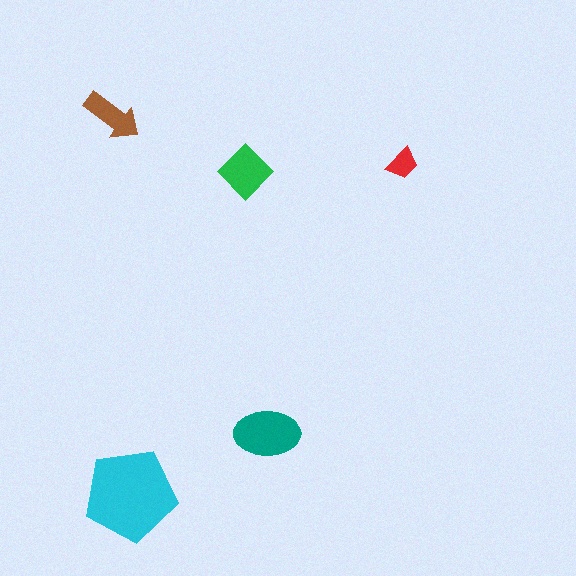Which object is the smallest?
The red trapezoid.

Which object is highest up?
The brown arrow is topmost.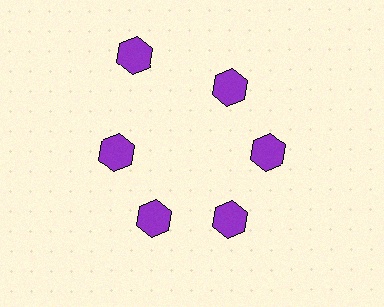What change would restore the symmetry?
The symmetry would be restored by moving it inward, back onto the ring so that all 6 hexagons sit at equal angles and equal distance from the center.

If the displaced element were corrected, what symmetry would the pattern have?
It would have 6-fold rotational symmetry — the pattern would map onto itself every 60 degrees.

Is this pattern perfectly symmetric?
No. The 6 purple hexagons are arranged in a ring, but one element near the 11 o'clock position is pushed outward from the center, breaking the 6-fold rotational symmetry.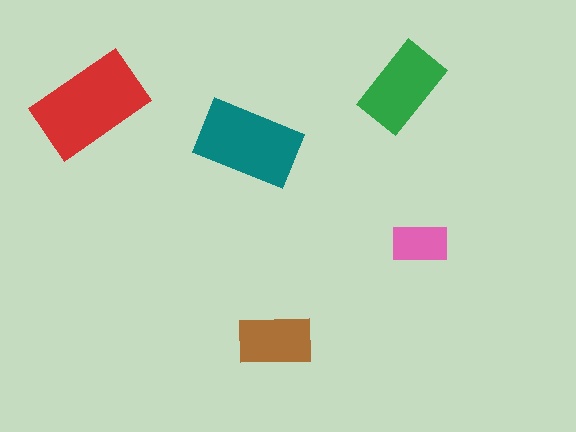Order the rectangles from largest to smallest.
the red one, the teal one, the green one, the brown one, the pink one.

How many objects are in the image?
There are 5 objects in the image.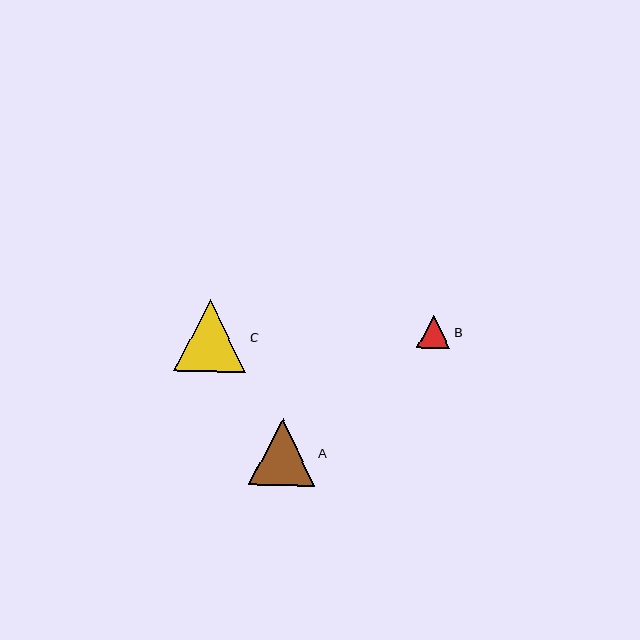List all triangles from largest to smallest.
From largest to smallest: C, A, B.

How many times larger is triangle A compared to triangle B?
Triangle A is approximately 2.0 times the size of triangle B.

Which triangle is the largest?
Triangle C is the largest with a size of approximately 72 pixels.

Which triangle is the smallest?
Triangle B is the smallest with a size of approximately 34 pixels.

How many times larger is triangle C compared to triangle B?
Triangle C is approximately 2.1 times the size of triangle B.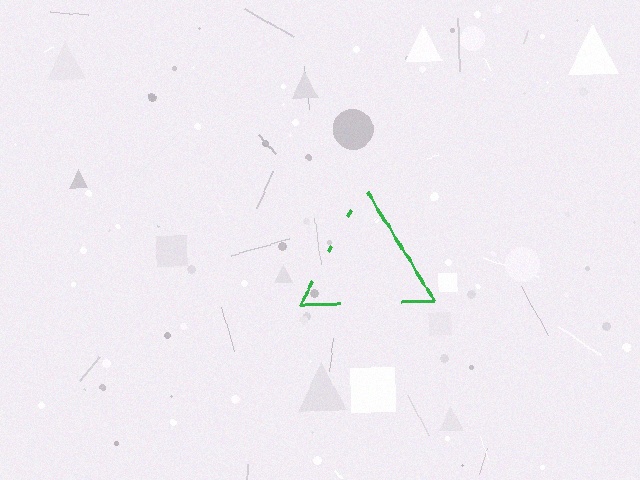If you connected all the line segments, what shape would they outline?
They would outline a triangle.